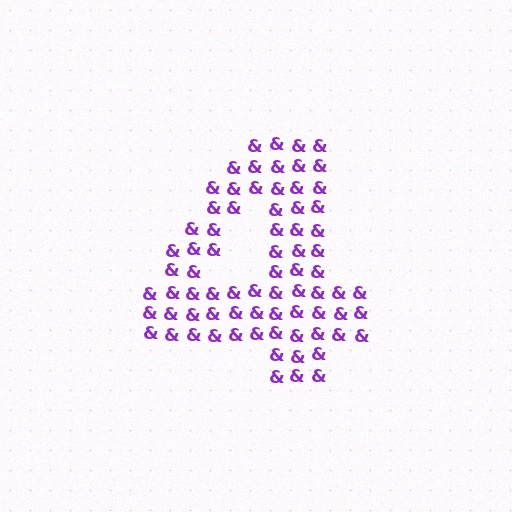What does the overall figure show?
The overall figure shows the digit 4.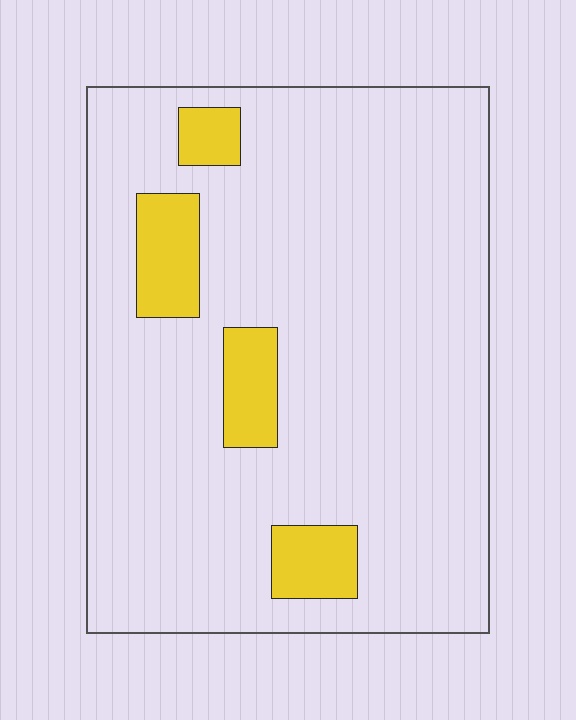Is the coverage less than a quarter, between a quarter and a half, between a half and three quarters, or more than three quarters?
Less than a quarter.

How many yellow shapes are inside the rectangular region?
4.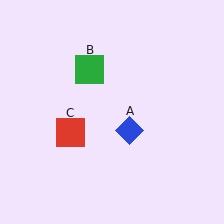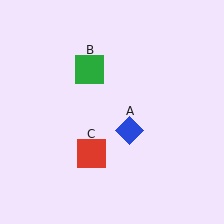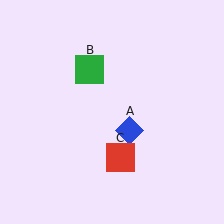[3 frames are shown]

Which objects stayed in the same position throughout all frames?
Blue diamond (object A) and green square (object B) remained stationary.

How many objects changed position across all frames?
1 object changed position: red square (object C).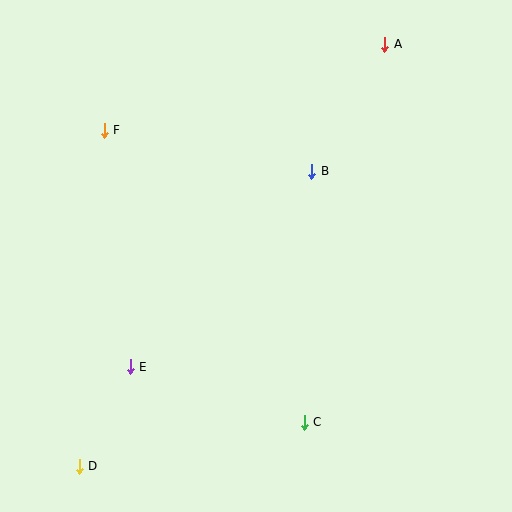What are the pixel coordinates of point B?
Point B is at (312, 171).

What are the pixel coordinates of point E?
Point E is at (130, 367).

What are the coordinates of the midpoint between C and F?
The midpoint between C and F is at (204, 276).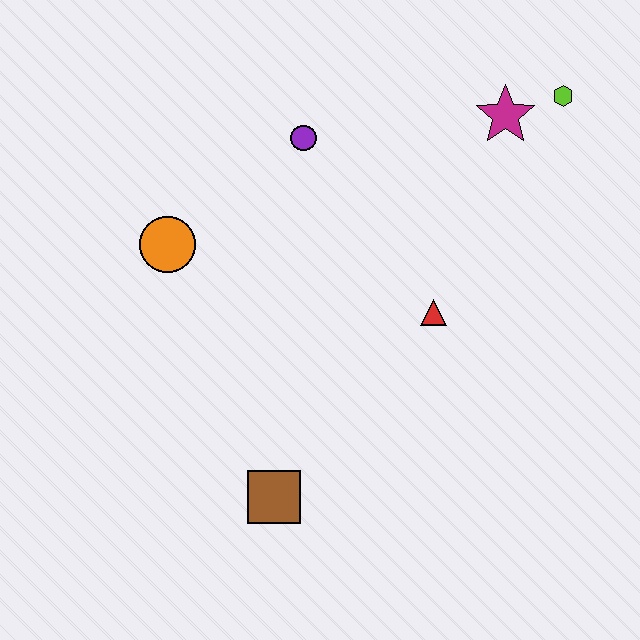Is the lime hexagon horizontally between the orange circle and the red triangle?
No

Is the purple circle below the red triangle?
No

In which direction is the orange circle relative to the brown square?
The orange circle is above the brown square.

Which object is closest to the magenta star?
The lime hexagon is closest to the magenta star.